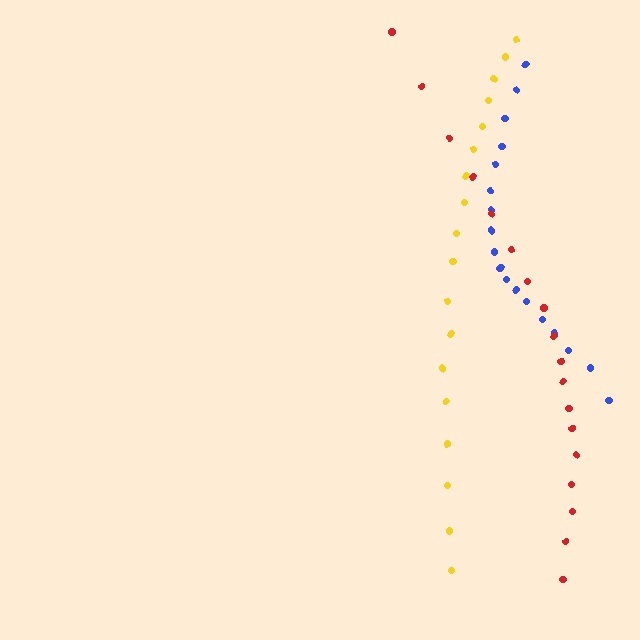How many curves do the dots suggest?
There are 3 distinct paths.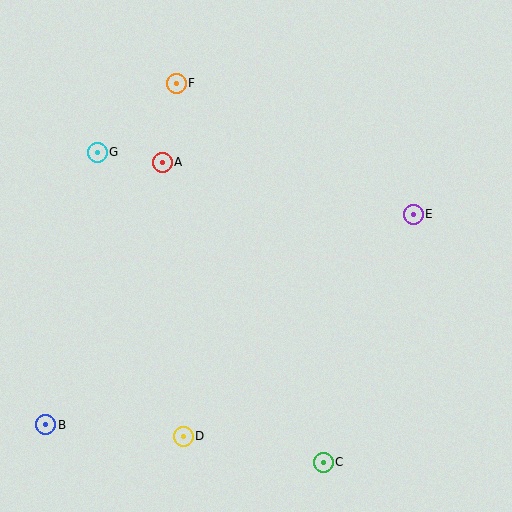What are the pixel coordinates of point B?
Point B is at (46, 425).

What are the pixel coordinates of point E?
Point E is at (413, 215).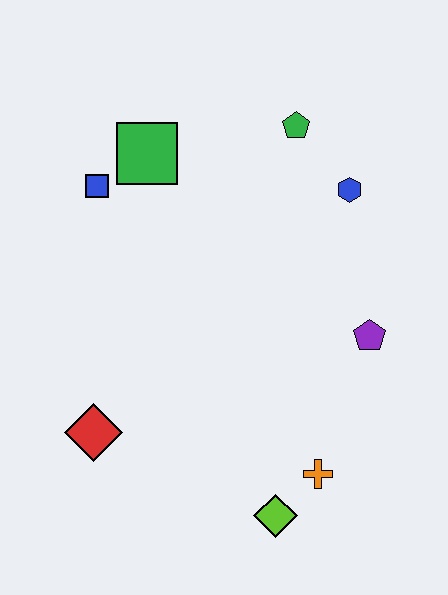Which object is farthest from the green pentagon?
The lime diamond is farthest from the green pentagon.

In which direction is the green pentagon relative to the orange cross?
The green pentagon is above the orange cross.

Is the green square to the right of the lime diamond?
No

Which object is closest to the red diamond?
The lime diamond is closest to the red diamond.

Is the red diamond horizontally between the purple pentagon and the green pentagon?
No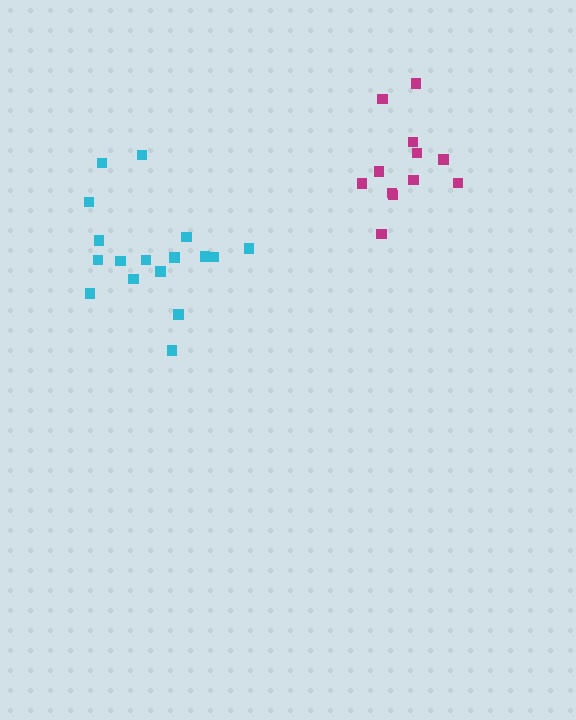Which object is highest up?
The magenta cluster is topmost.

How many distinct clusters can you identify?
There are 2 distinct clusters.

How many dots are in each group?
Group 1: 17 dots, Group 2: 12 dots (29 total).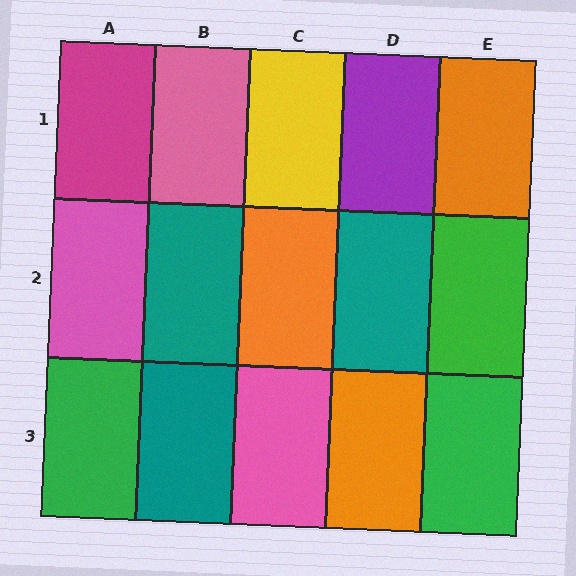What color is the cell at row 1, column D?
Purple.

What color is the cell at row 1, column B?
Pink.